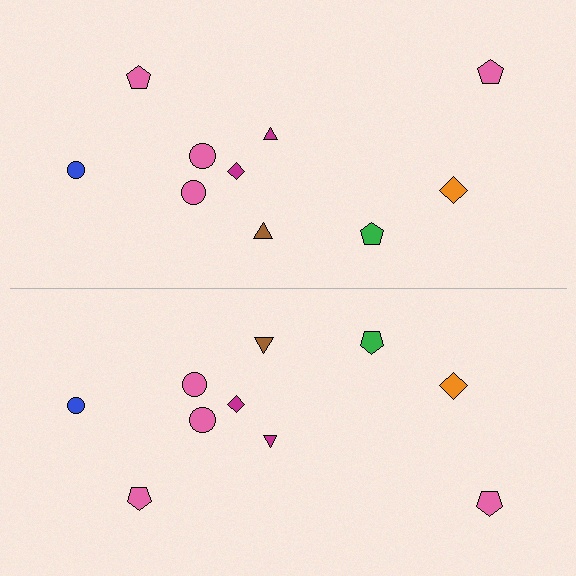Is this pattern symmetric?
Yes, this pattern has bilateral (reflection) symmetry.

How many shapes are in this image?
There are 20 shapes in this image.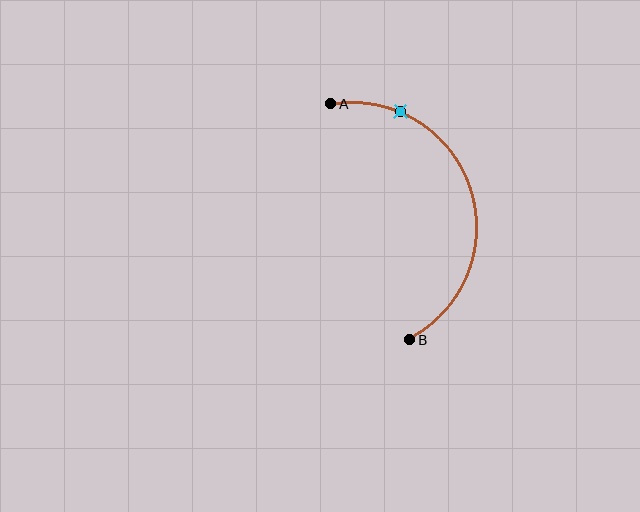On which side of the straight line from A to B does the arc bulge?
The arc bulges to the right of the straight line connecting A and B.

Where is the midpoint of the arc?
The arc midpoint is the point on the curve farthest from the straight line joining A and B. It sits to the right of that line.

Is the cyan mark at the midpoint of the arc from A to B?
No. The cyan mark lies on the arc but is closer to endpoint A. The arc midpoint would be at the point on the curve equidistant along the arc from both A and B.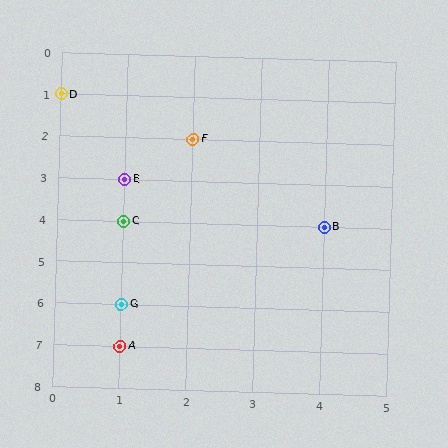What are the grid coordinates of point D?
Point D is at grid coordinates (0, 1).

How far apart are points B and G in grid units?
Points B and G are 3 columns and 2 rows apart (about 3.6 grid units diagonally).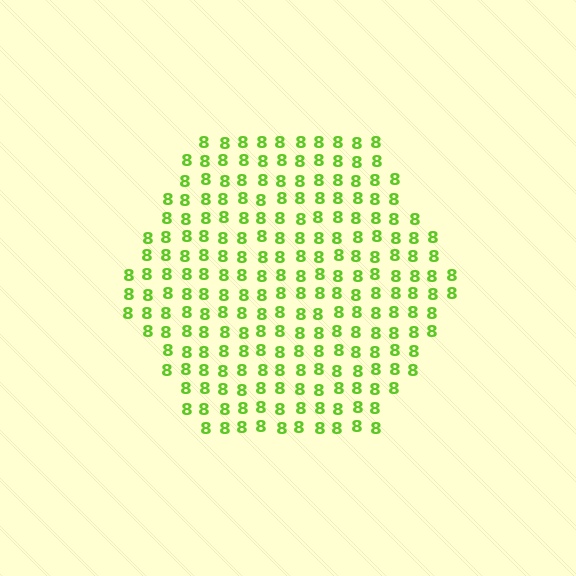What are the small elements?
The small elements are digit 8's.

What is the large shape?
The large shape is a hexagon.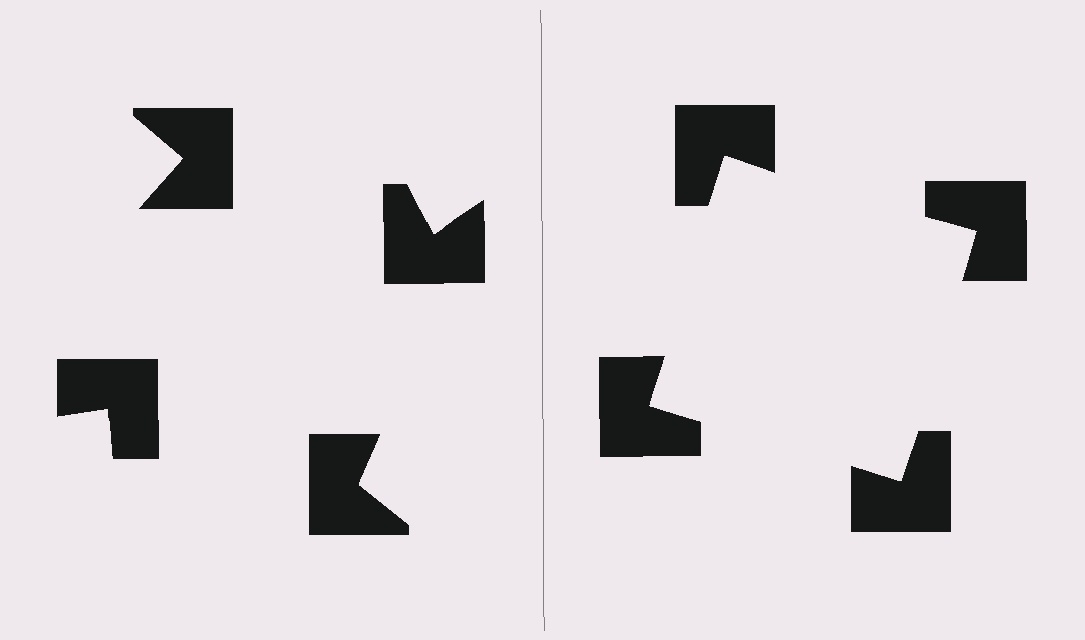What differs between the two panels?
The notched squares are positioned identically on both sides; only the wedge orientations differ. On the right they align to a square; on the left they are misaligned.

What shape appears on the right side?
An illusory square.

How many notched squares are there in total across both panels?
8 — 4 on each side.